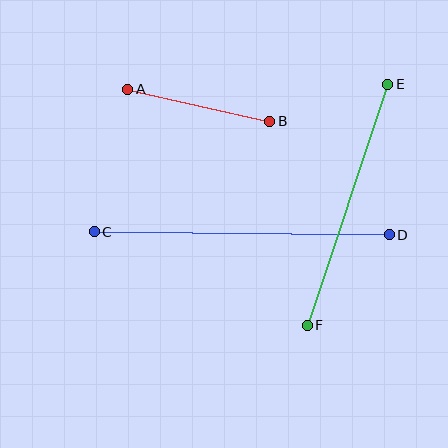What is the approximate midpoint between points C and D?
The midpoint is at approximately (242, 233) pixels.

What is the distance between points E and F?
The distance is approximately 254 pixels.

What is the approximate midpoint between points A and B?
The midpoint is at approximately (199, 105) pixels.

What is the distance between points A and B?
The distance is approximately 145 pixels.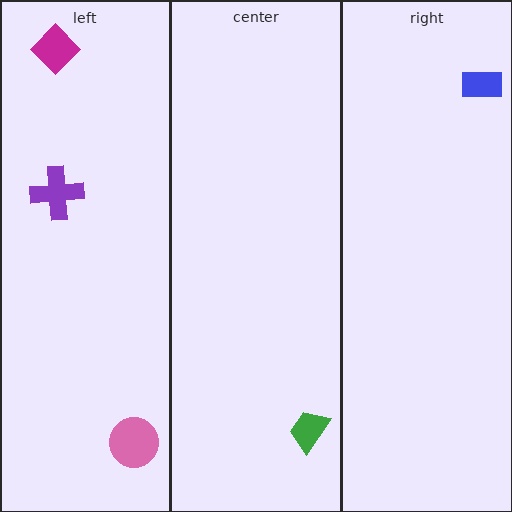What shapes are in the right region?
The blue rectangle.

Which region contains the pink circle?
The left region.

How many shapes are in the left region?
3.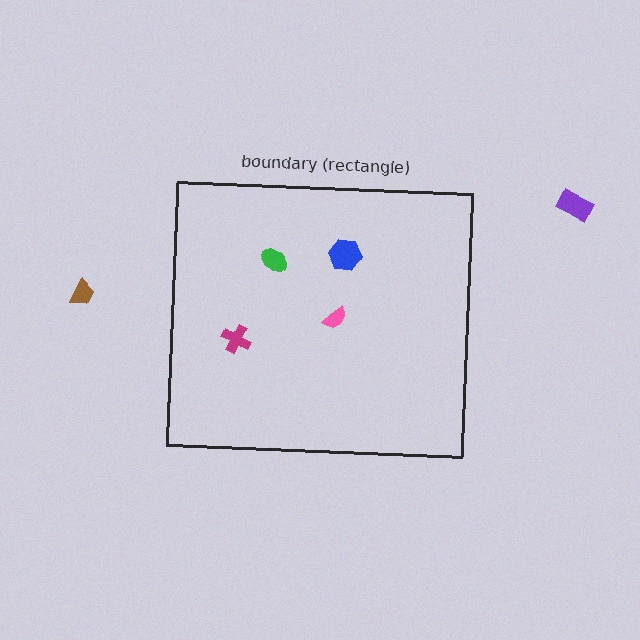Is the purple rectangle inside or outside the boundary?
Outside.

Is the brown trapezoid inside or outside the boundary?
Outside.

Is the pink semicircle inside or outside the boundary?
Inside.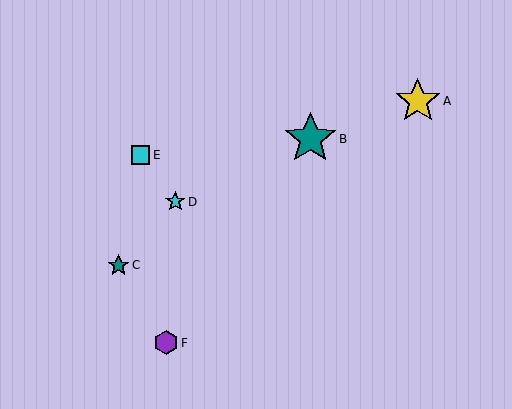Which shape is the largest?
The teal star (labeled B) is the largest.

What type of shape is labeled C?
Shape C is a teal star.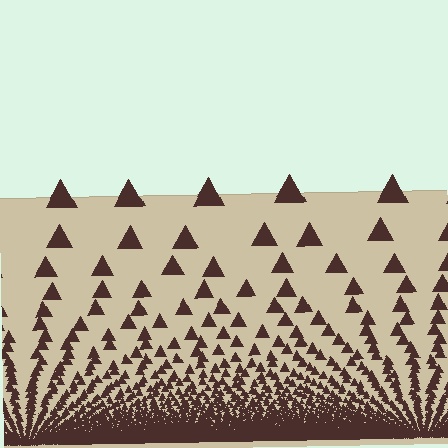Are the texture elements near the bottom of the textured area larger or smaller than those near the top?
Smaller. The gradient is inverted — elements near the bottom are smaller and denser.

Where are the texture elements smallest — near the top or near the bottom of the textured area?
Near the bottom.